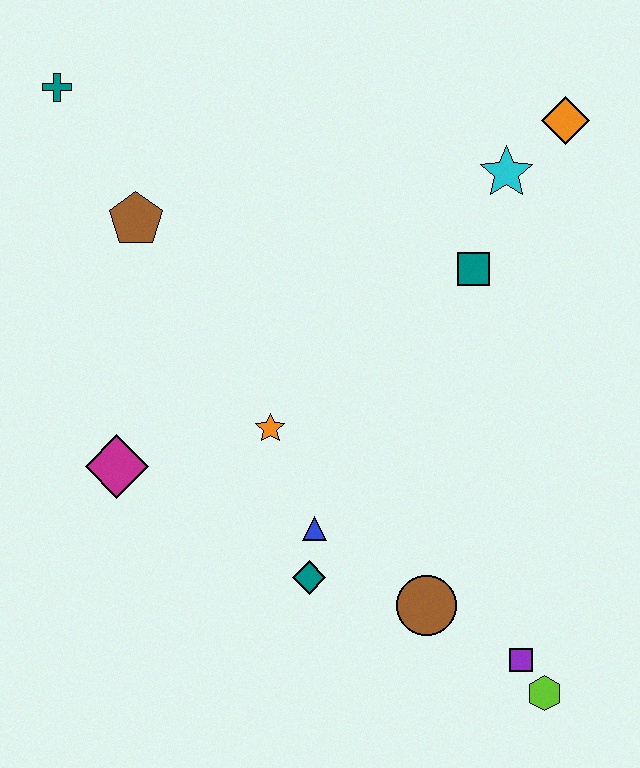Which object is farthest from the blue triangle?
The teal cross is farthest from the blue triangle.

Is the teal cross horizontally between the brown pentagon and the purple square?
No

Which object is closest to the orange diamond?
The cyan star is closest to the orange diamond.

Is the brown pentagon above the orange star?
Yes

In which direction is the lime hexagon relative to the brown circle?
The lime hexagon is to the right of the brown circle.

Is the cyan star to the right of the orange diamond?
No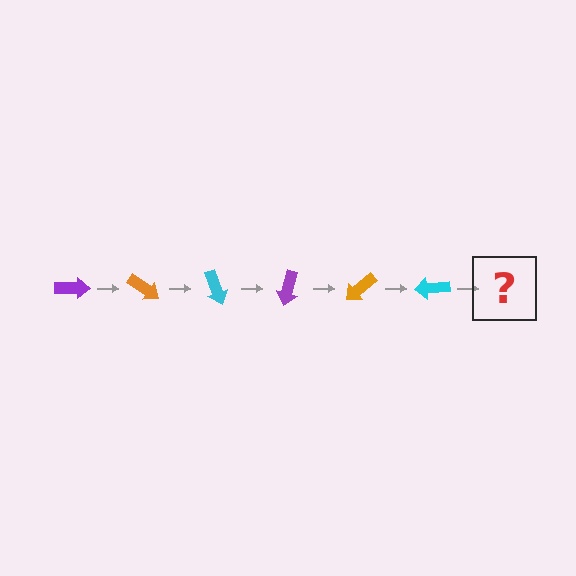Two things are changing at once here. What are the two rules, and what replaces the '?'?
The two rules are that it rotates 35 degrees each step and the color cycles through purple, orange, and cyan. The '?' should be a purple arrow, rotated 210 degrees from the start.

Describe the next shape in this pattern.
It should be a purple arrow, rotated 210 degrees from the start.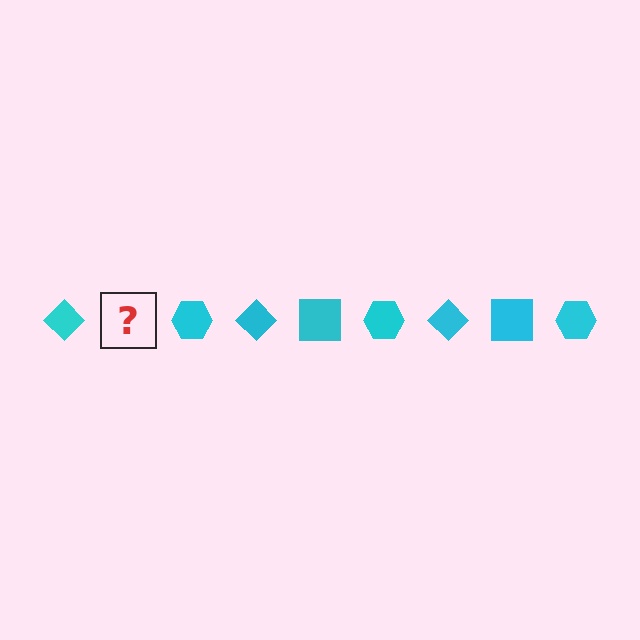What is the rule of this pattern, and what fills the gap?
The rule is that the pattern cycles through diamond, square, hexagon shapes in cyan. The gap should be filled with a cyan square.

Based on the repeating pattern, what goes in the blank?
The blank should be a cyan square.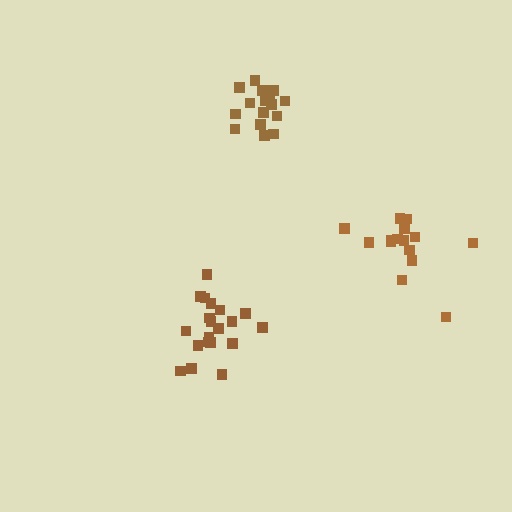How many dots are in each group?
Group 1: 15 dots, Group 2: 20 dots, Group 3: 16 dots (51 total).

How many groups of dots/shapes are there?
There are 3 groups.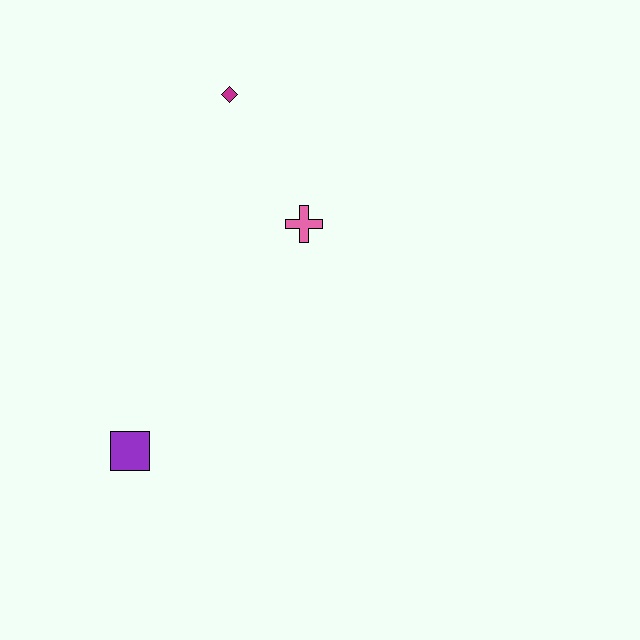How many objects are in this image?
There are 3 objects.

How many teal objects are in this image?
There are no teal objects.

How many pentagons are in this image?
There are no pentagons.